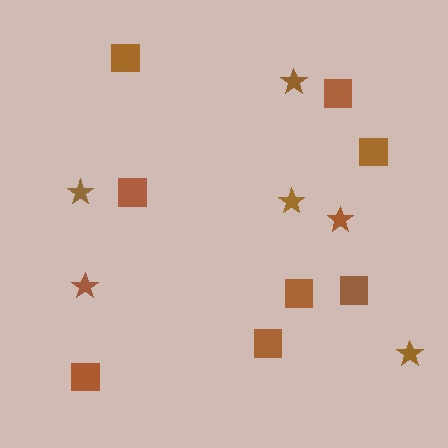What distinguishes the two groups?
There are 2 groups: one group of stars (6) and one group of squares (8).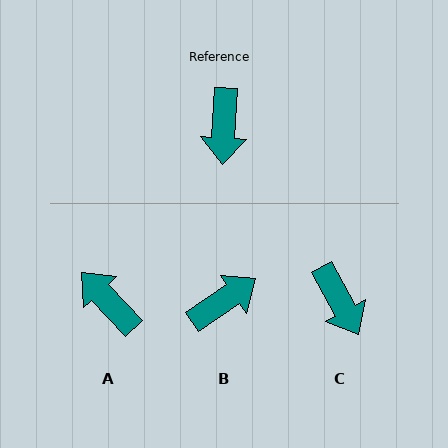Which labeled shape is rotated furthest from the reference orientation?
A, about 134 degrees away.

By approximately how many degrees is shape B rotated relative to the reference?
Approximately 127 degrees counter-clockwise.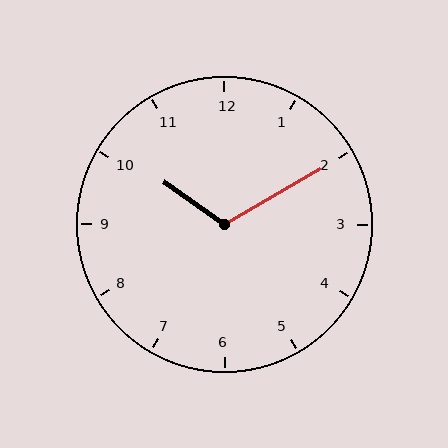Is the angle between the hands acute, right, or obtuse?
It is obtuse.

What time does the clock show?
10:10.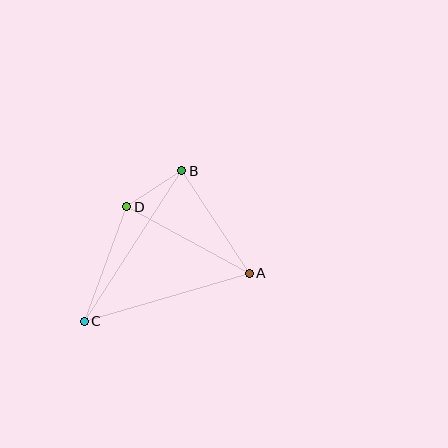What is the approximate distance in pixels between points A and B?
The distance between A and B is approximately 122 pixels.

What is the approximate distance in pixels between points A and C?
The distance between A and C is approximately 172 pixels.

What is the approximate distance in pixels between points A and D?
The distance between A and D is approximately 139 pixels.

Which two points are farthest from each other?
Points B and C are farthest from each other.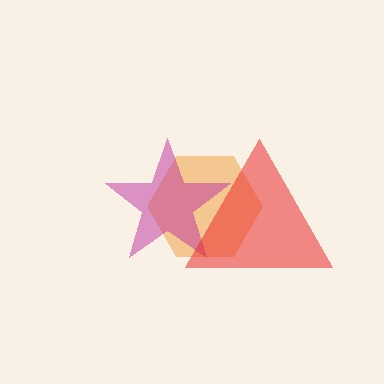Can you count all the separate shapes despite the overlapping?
Yes, there are 3 separate shapes.